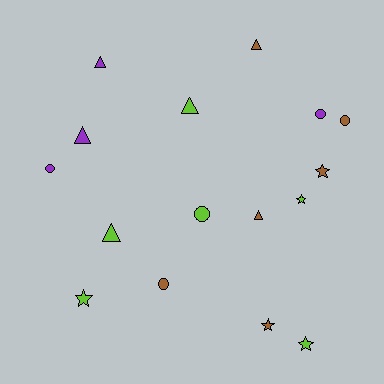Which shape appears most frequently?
Triangle, with 6 objects.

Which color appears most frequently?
Brown, with 6 objects.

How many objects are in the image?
There are 16 objects.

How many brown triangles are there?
There are 2 brown triangles.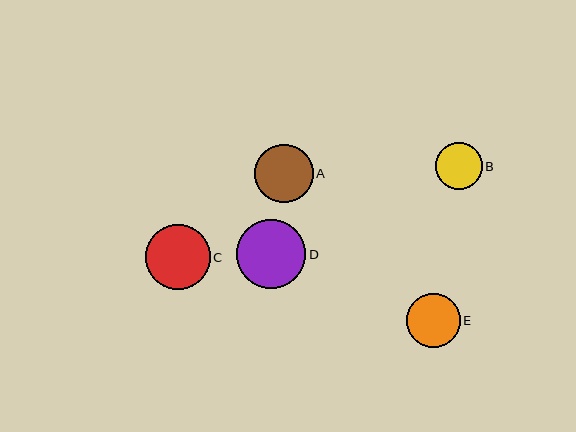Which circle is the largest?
Circle D is the largest with a size of approximately 69 pixels.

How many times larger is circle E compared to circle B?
Circle E is approximately 1.2 times the size of circle B.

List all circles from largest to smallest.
From largest to smallest: D, C, A, E, B.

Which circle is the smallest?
Circle B is the smallest with a size of approximately 46 pixels.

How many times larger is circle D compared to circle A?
Circle D is approximately 1.2 times the size of circle A.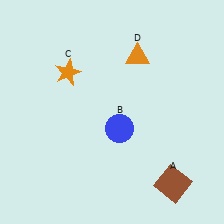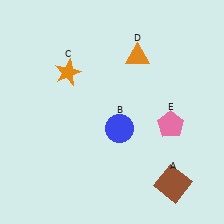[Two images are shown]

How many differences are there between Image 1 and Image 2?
There is 1 difference between the two images.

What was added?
A pink pentagon (E) was added in Image 2.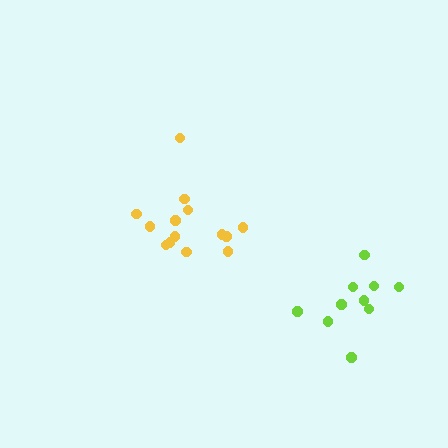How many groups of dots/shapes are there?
There are 2 groups.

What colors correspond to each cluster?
The clusters are colored: yellow, lime.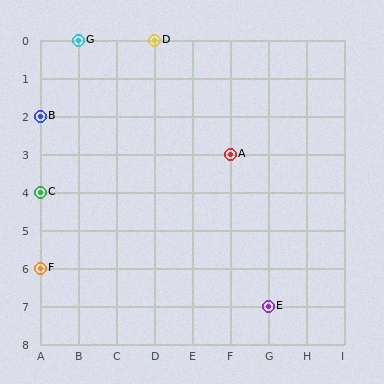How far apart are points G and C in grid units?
Points G and C are 1 column and 4 rows apart (about 4.1 grid units diagonally).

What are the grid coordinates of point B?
Point B is at grid coordinates (A, 2).